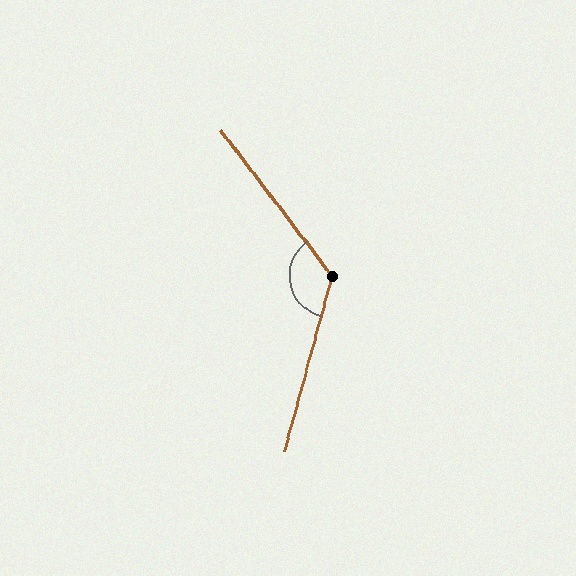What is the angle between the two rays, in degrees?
Approximately 128 degrees.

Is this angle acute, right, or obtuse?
It is obtuse.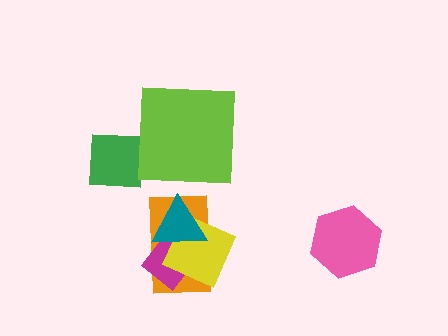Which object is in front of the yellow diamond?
The teal triangle is in front of the yellow diamond.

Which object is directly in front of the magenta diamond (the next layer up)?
The yellow diamond is directly in front of the magenta diamond.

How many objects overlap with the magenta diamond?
3 objects overlap with the magenta diamond.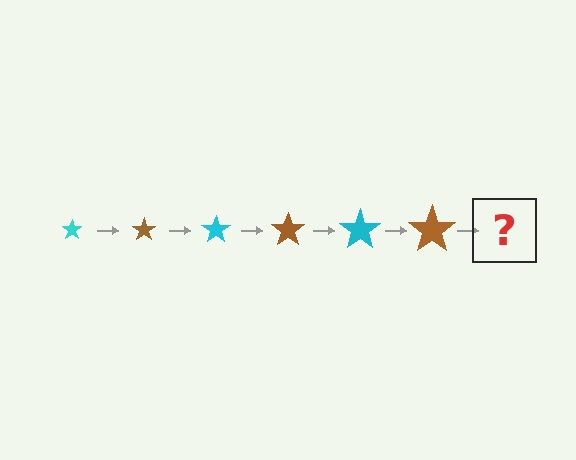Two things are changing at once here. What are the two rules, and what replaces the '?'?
The two rules are that the star grows larger each step and the color cycles through cyan and brown. The '?' should be a cyan star, larger than the previous one.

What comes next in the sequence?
The next element should be a cyan star, larger than the previous one.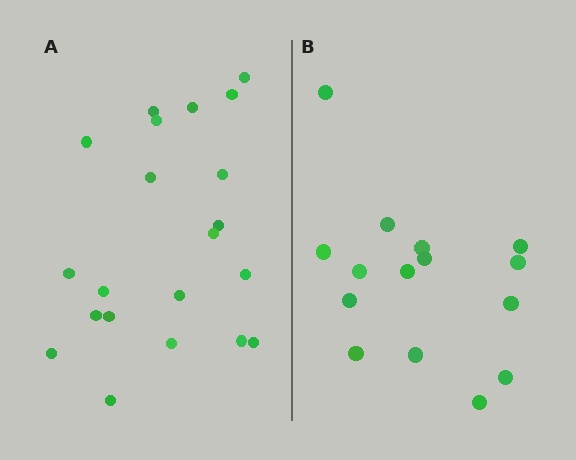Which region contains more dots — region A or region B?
Region A (the left region) has more dots.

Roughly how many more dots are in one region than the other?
Region A has about 6 more dots than region B.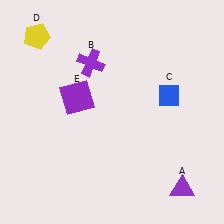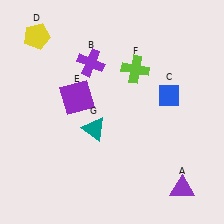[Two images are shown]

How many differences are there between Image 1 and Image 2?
There are 2 differences between the two images.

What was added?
A lime cross (F), a teal triangle (G) were added in Image 2.